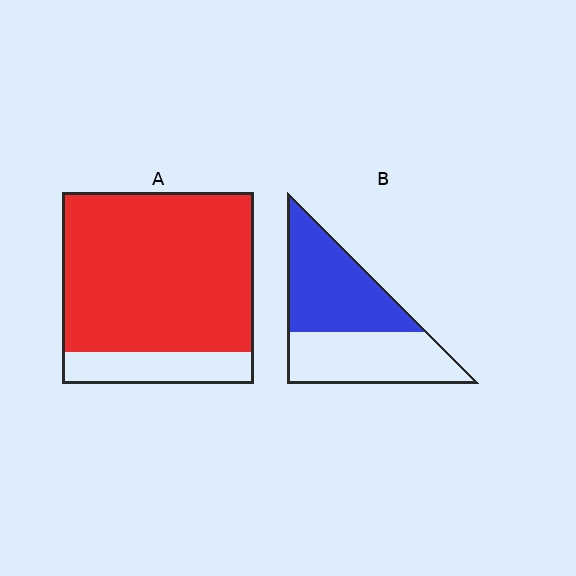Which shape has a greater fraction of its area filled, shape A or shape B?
Shape A.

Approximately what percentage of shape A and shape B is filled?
A is approximately 85% and B is approximately 55%.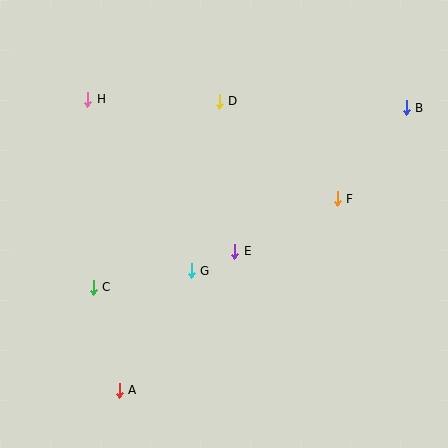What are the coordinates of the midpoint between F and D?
The midpoint between F and D is at (278, 150).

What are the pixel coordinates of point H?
Point H is at (88, 99).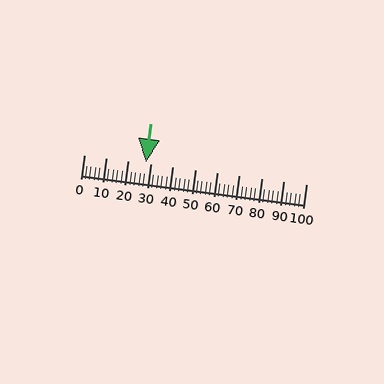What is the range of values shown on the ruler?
The ruler shows values from 0 to 100.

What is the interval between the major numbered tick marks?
The major tick marks are spaced 10 units apart.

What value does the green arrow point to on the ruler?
The green arrow points to approximately 28.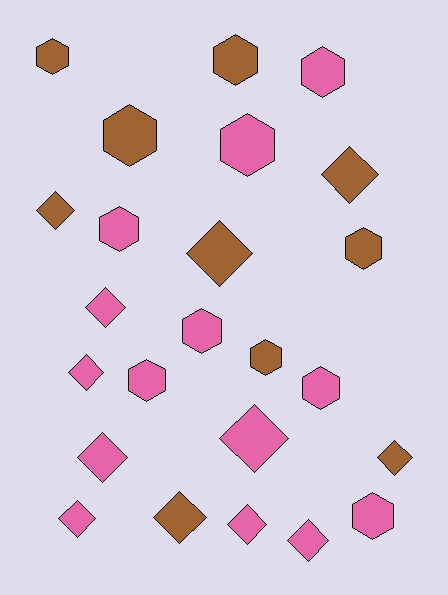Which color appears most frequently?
Pink, with 14 objects.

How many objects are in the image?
There are 24 objects.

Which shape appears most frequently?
Diamond, with 12 objects.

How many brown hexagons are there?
There are 5 brown hexagons.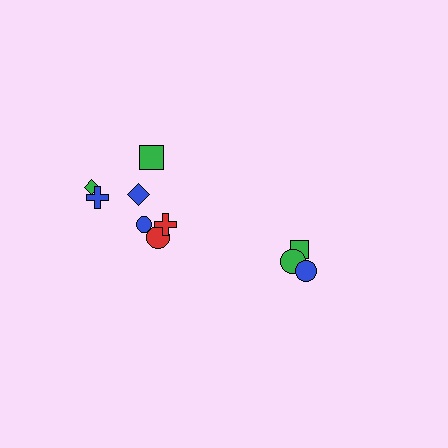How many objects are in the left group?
There are 7 objects.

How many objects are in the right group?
There are 3 objects.